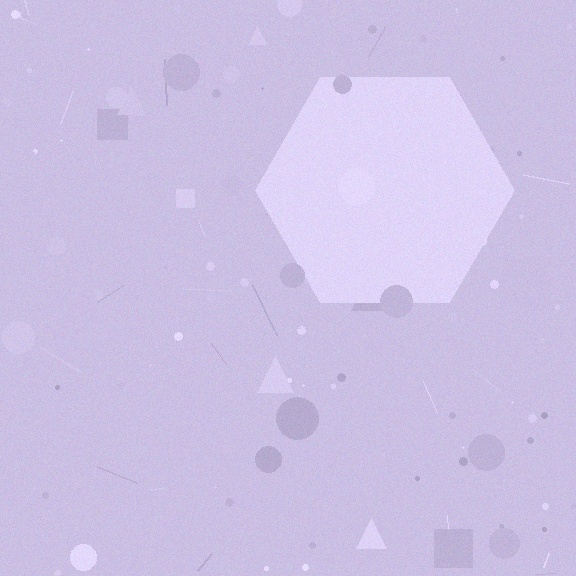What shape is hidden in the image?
A hexagon is hidden in the image.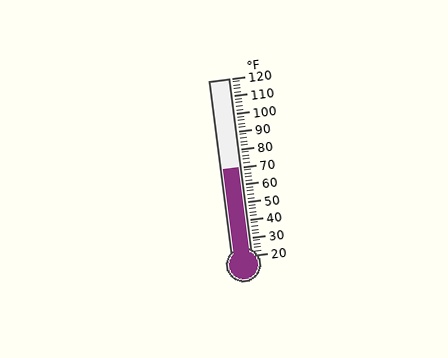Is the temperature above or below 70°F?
The temperature is at 70°F.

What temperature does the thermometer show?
The thermometer shows approximately 70°F.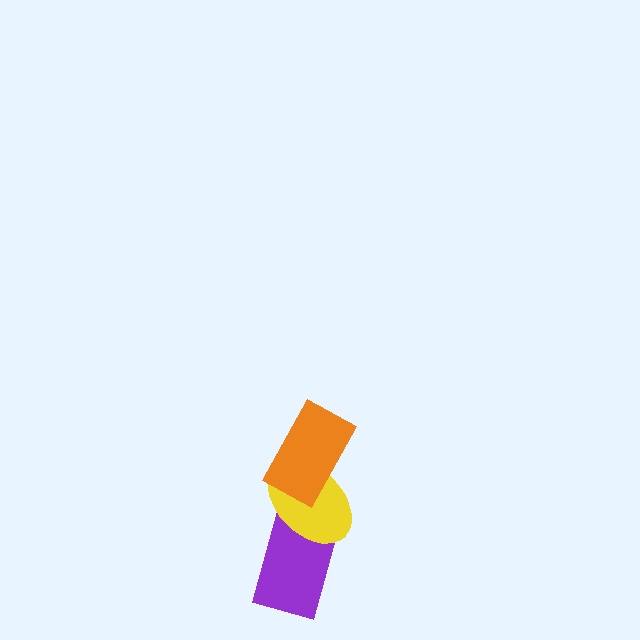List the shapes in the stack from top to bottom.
From top to bottom: the orange rectangle, the yellow ellipse, the purple rectangle.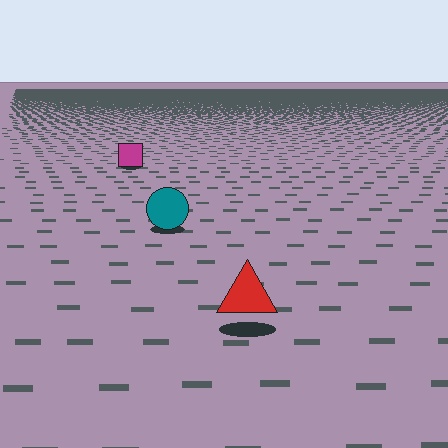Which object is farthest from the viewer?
The magenta square is farthest from the viewer. It appears smaller and the ground texture around it is denser.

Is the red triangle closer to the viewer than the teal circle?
Yes. The red triangle is closer — you can tell from the texture gradient: the ground texture is coarser near it.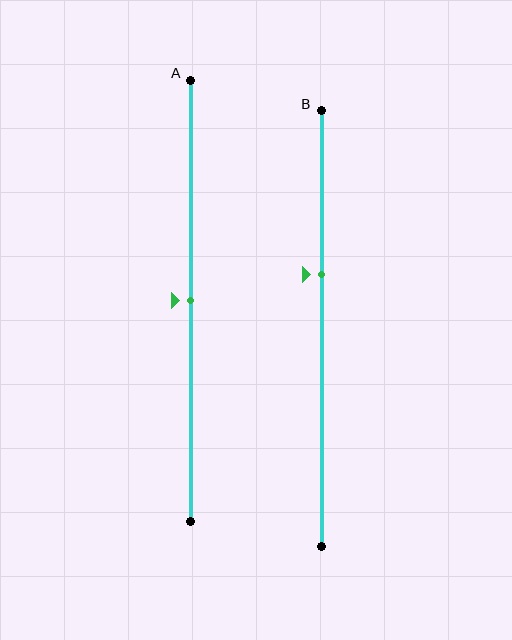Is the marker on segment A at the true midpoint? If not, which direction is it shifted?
Yes, the marker on segment A is at the true midpoint.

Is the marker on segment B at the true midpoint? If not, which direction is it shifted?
No, the marker on segment B is shifted upward by about 12% of the segment length.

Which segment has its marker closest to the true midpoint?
Segment A has its marker closest to the true midpoint.